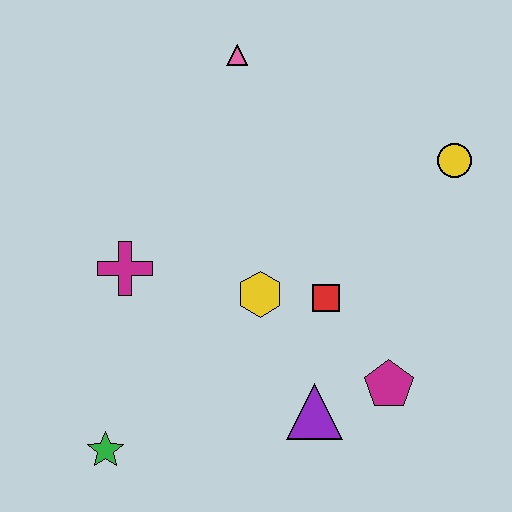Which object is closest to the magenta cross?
The yellow hexagon is closest to the magenta cross.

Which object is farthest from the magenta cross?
The yellow circle is farthest from the magenta cross.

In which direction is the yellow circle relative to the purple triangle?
The yellow circle is above the purple triangle.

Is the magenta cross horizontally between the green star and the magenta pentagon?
Yes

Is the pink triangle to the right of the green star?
Yes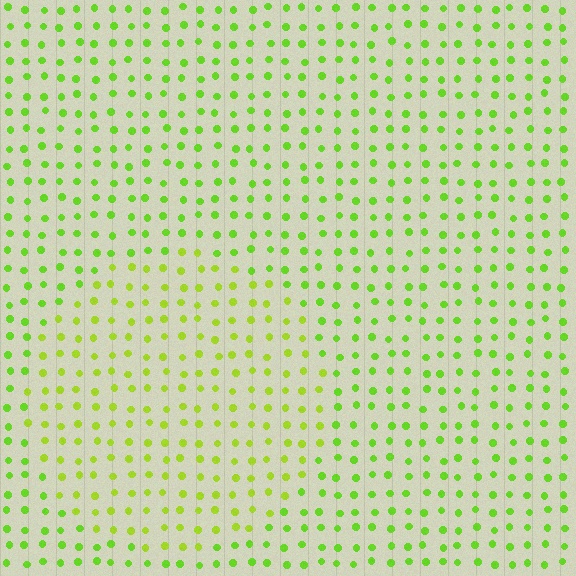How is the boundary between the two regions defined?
The boundary is defined purely by a slight shift in hue (about 20 degrees). Spacing, size, and orientation are identical on both sides.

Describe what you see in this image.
The image is filled with small lime elements in a uniform arrangement. A circle-shaped region is visible where the elements are tinted to a slightly different hue, forming a subtle color boundary.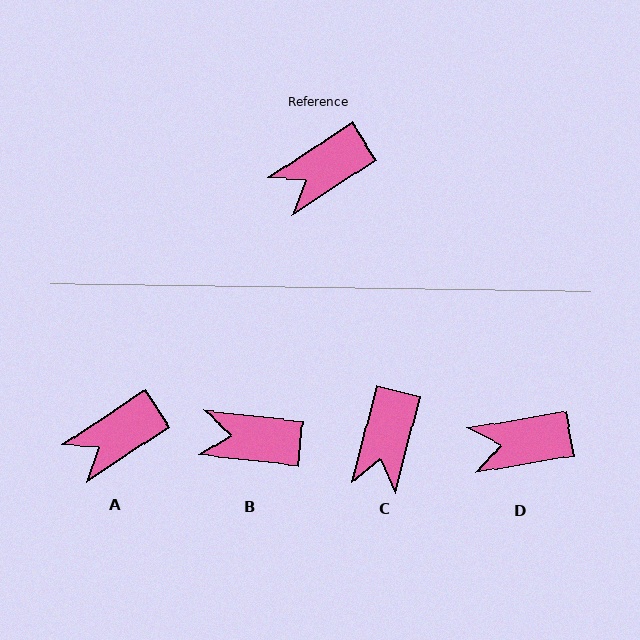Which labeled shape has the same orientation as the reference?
A.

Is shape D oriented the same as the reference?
No, it is off by about 24 degrees.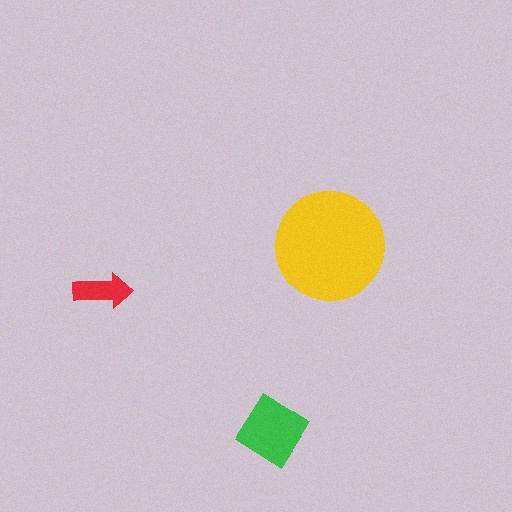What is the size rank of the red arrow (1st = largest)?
3rd.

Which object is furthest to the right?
The yellow circle is rightmost.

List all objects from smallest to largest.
The red arrow, the green diamond, the yellow circle.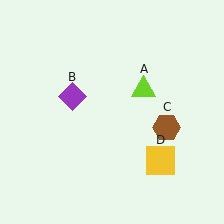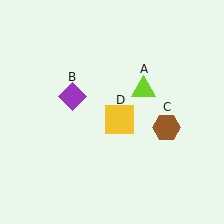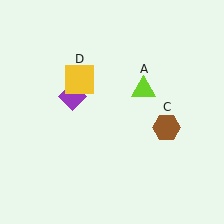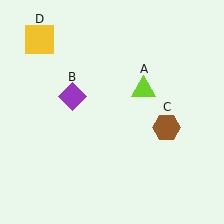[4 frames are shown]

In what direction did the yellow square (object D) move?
The yellow square (object D) moved up and to the left.